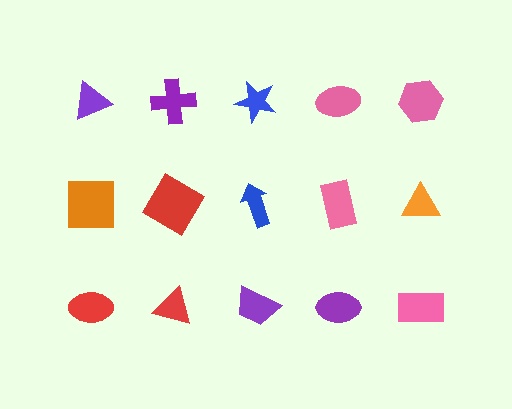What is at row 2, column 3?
A blue arrow.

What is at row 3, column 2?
A red triangle.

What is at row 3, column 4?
A purple ellipse.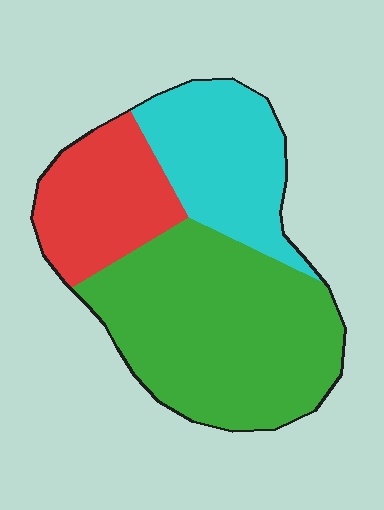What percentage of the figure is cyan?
Cyan covers about 25% of the figure.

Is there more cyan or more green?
Green.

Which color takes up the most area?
Green, at roughly 50%.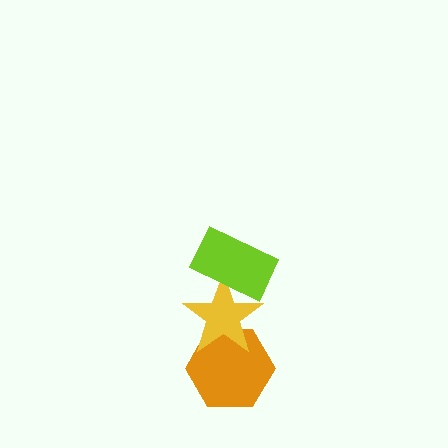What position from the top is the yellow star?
The yellow star is 2nd from the top.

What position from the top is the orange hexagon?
The orange hexagon is 3rd from the top.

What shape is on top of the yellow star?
The lime rectangle is on top of the yellow star.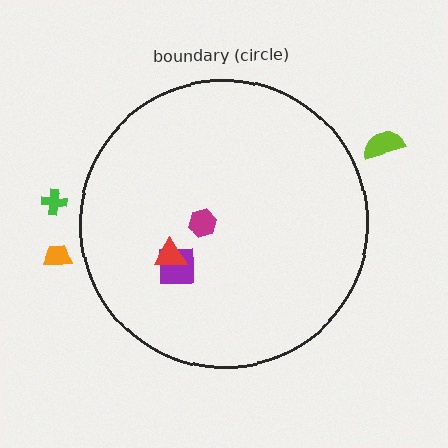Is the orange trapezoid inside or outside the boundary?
Outside.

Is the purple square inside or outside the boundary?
Inside.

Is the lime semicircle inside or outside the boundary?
Outside.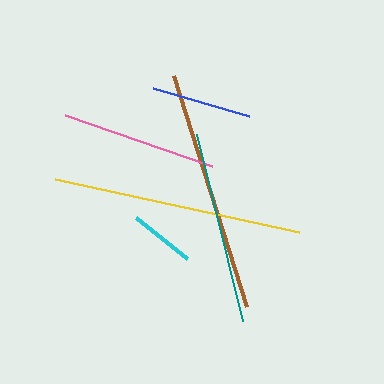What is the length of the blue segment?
The blue segment is approximately 100 pixels long.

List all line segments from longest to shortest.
From longest to shortest: yellow, brown, teal, pink, blue, cyan.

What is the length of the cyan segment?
The cyan segment is approximately 65 pixels long.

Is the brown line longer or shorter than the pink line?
The brown line is longer than the pink line.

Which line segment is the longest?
The yellow line is the longest at approximately 250 pixels.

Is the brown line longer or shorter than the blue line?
The brown line is longer than the blue line.